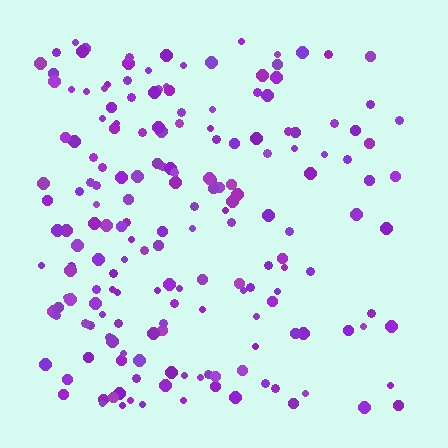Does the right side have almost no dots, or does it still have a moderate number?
Still a moderate number, just noticeably fewer than the left.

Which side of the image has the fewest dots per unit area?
The right.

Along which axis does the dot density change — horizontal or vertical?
Horizontal.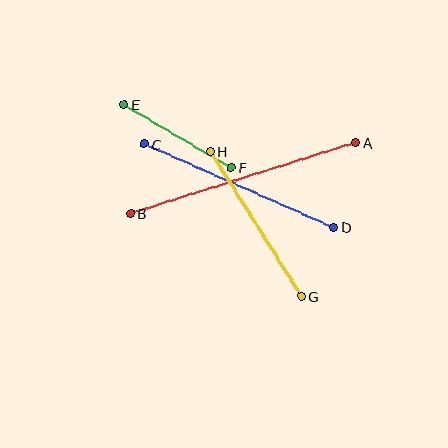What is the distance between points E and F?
The distance is approximately 124 pixels.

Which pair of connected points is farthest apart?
Points A and B are farthest apart.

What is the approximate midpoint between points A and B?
The midpoint is at approximately (243, 178) pixels.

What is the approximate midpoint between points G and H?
The midpoint is at approximately (256, 224) pixels.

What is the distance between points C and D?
The distance is approximately 207 pixels.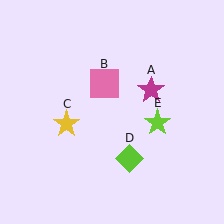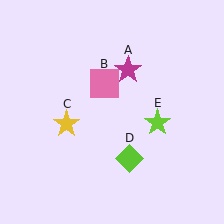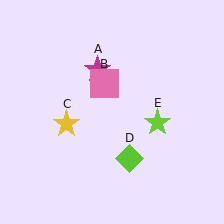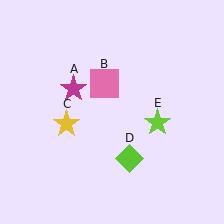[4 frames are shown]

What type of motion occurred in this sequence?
The magenta star (object A) rotated counterclockwise around the center of the scene.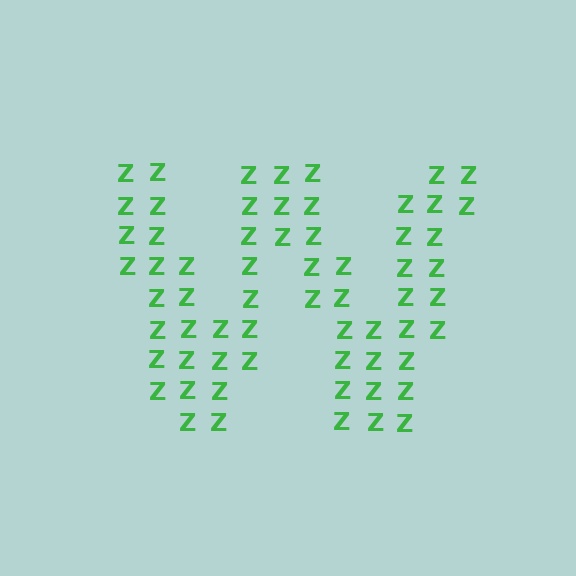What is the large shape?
The large shape is the letter W.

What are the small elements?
The small elements are letter Z's.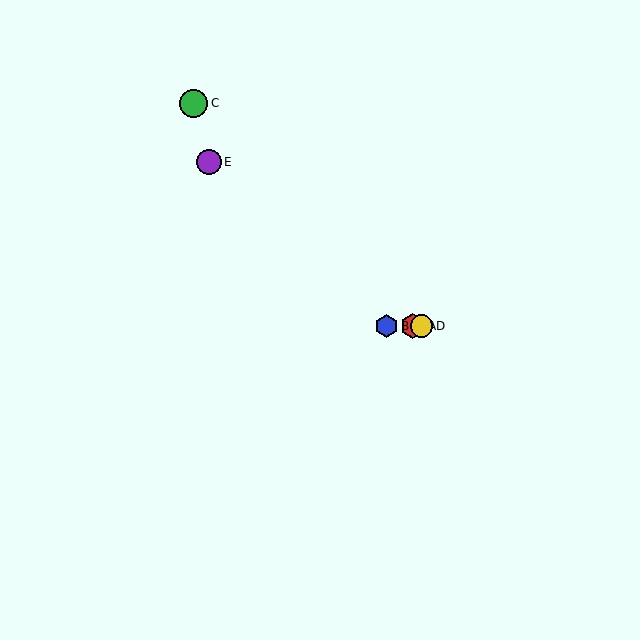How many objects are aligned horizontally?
3 objects (A, B, D) are aligned horizontally.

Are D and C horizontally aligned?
No, D is at y≈326 and C is at y≈103.